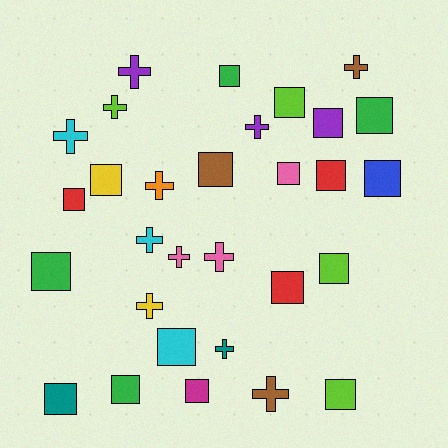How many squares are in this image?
There are 18 squares.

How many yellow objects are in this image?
There are 2 yellow objects.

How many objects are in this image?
There are 30 objects.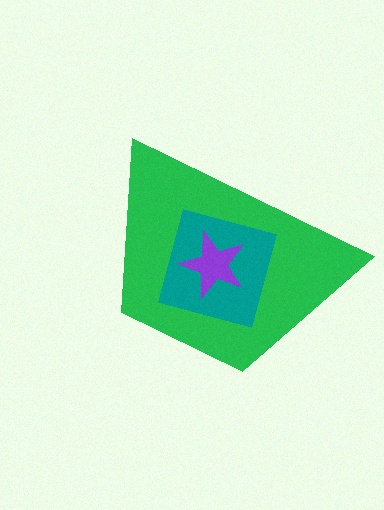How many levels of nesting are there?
3.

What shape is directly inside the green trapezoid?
The teal square.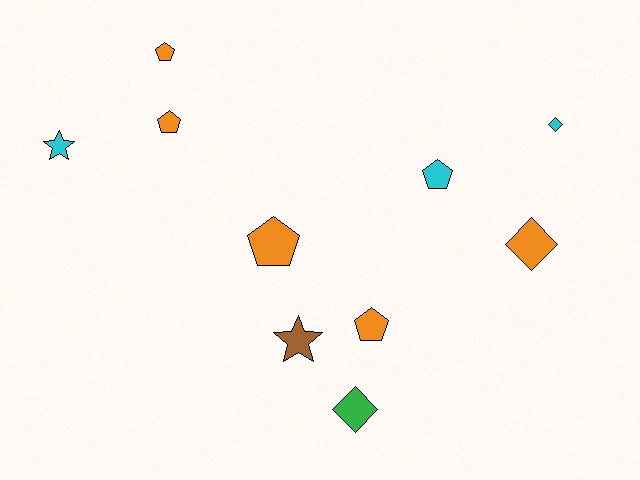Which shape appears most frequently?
Pentagon, with 5 objects.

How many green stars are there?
There are no green stars.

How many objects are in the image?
There are 10 objects.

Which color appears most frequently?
Orange, with 5 objects.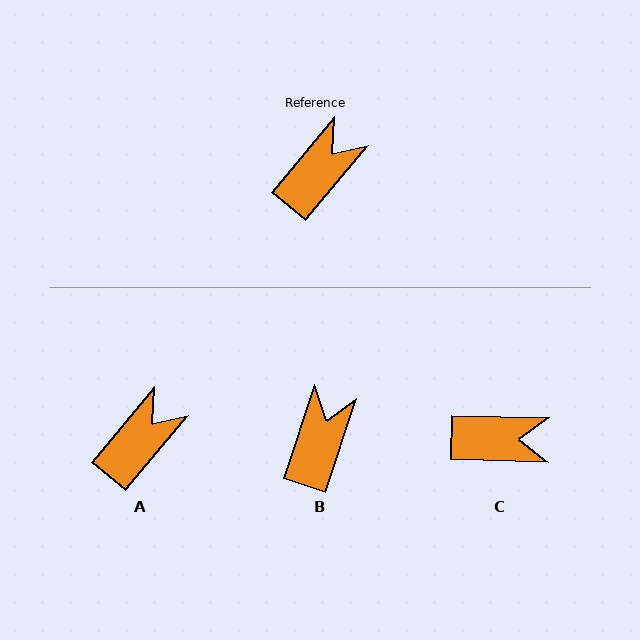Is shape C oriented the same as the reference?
No, it is off by about 52 degrees.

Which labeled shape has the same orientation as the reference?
A.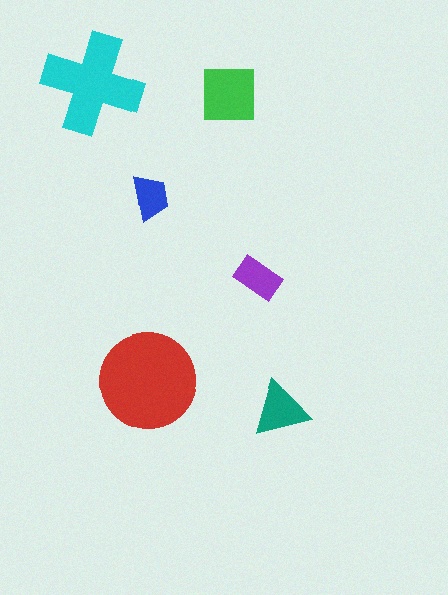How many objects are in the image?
There are 6 objects in the image.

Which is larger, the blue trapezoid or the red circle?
The red circle.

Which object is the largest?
The red circle.